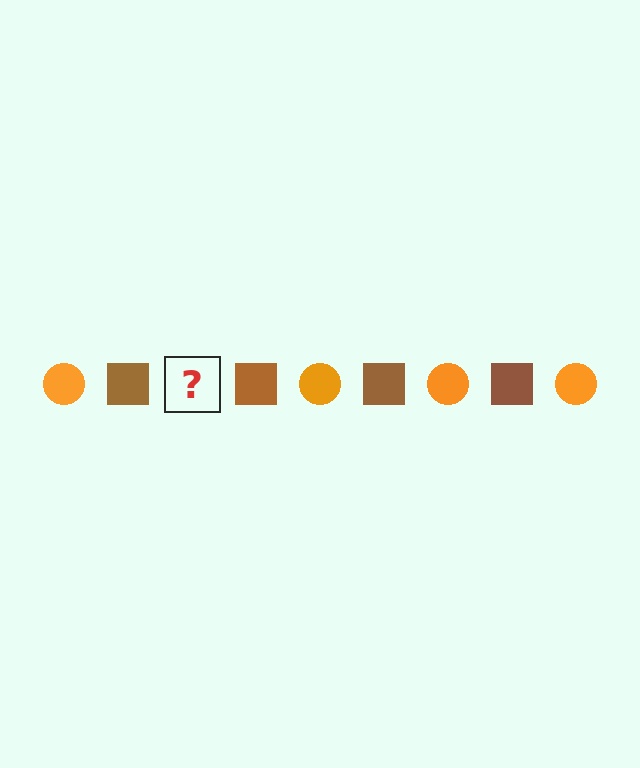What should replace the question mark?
The question mark should be replaced with an orange circle.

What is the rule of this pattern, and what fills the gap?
The rule is that the pattern alternates between orange circle and brown square. The gap should be filled with an orange circle.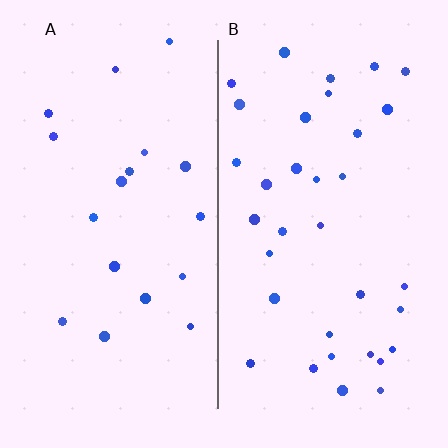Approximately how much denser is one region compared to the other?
Approximately 1.9× — region B over region A.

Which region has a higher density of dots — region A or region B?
B (the right).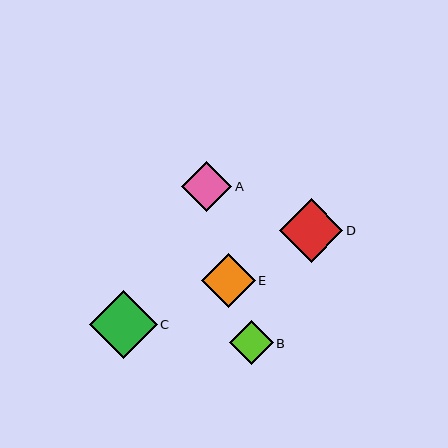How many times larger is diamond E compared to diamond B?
Diamond E is approximately 1.2 times the size of diamond B.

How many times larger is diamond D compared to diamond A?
Diamond D is approximately 1.3 times the size of diamond A.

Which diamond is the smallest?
Diamond B is the smallest with a size of approximately 44 pixels.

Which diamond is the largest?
Diamond C is the largest with a size of approximately 68 pixels.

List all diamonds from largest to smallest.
From largest to smallest: C, D, E, A, B.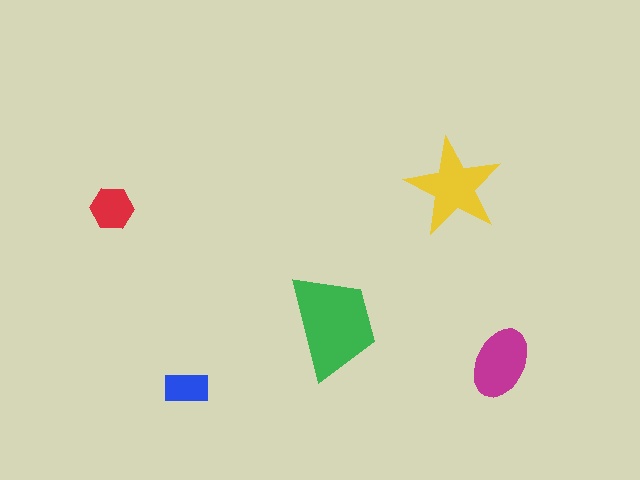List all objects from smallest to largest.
The blue rectangle, the red hexagon, the magenta ellipse, the yellow star, the green trapezoid.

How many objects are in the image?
There are 5 objects in the image.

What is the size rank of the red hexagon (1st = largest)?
4th.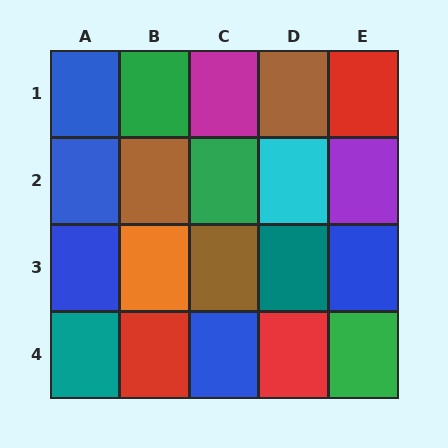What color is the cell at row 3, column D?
Teal.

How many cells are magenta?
1 cell is magenta.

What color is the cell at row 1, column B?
Green.